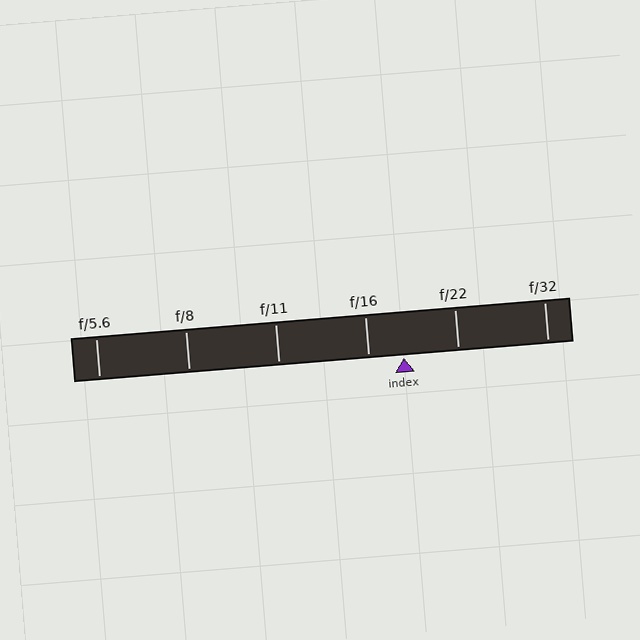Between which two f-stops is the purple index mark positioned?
The index mark is between f/16 and f/22.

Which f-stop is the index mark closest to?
The index mark is closest to f/16.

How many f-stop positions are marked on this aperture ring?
There are 6 f-stop positions marked.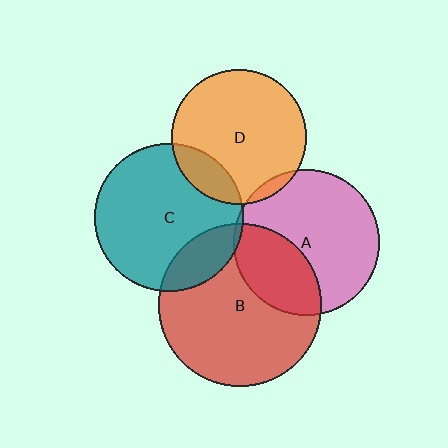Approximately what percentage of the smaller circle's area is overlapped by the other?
Approximately 15%.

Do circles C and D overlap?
Yes.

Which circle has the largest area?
Circle B (red).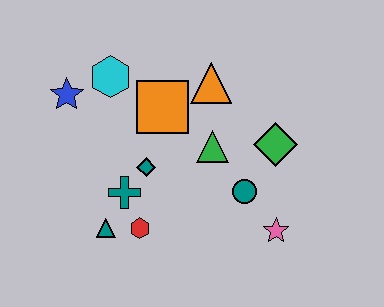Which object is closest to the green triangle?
The teal circle is closest to the green triangle.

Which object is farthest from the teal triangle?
The green diamond is farthest from the teal triangle.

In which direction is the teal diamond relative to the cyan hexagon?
The teal diamond is below the cyan hexagon.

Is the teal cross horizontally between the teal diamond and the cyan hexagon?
Yes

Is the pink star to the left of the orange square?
No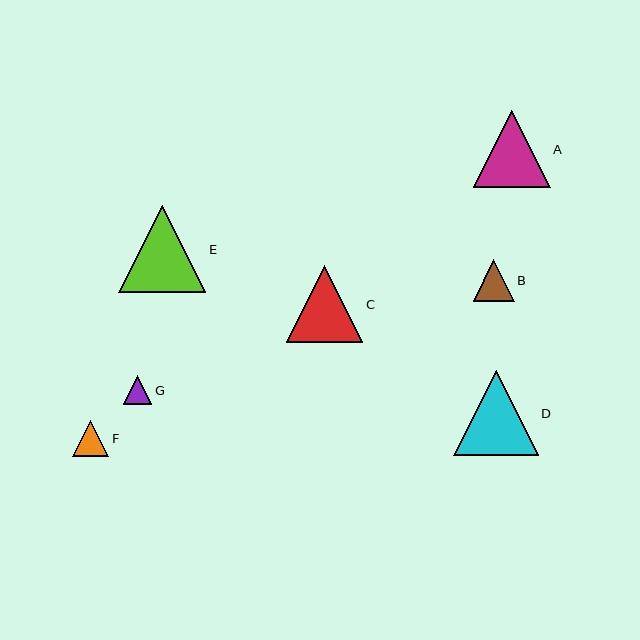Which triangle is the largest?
Triangle E is the largest with a size of approximately 87 pixels.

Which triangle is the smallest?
Triangle G is the smallest with a size of approximately 28 pixels.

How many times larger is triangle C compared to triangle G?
Triangle C is approximately 2.7 times the size of triangle G.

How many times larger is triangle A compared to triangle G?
Triangle A is approximately 2.7 times the size of triangle G.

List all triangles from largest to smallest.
From largest to smallest: E, D, A, C, B, F, G.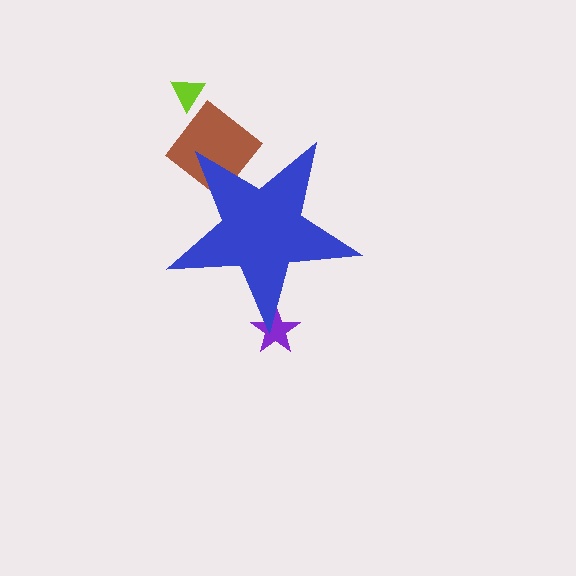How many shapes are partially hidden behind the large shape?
2 shapes are partially hidden.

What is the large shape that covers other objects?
A blue star.